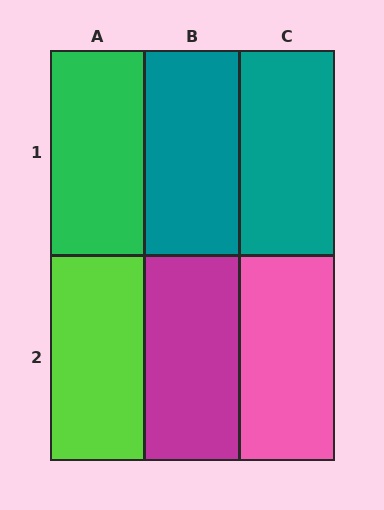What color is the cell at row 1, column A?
Green.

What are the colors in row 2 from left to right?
Lime, magenta, pink.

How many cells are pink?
1 cell is pink.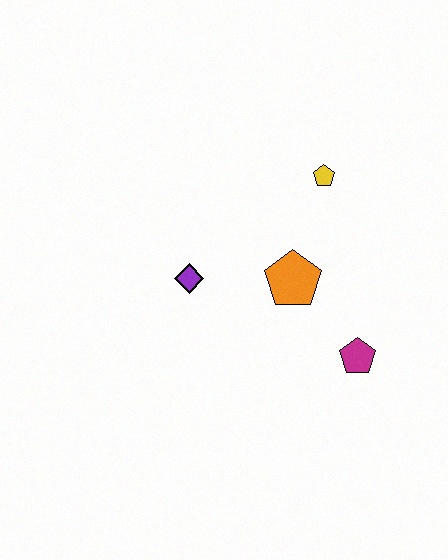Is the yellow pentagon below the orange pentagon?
No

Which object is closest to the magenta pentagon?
The orange pentagon is closest to the magenta pentagon.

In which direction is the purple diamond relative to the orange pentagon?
The purple diamond is to the left of the orange pentagon.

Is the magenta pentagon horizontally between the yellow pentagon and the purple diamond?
No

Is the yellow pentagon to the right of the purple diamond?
Yes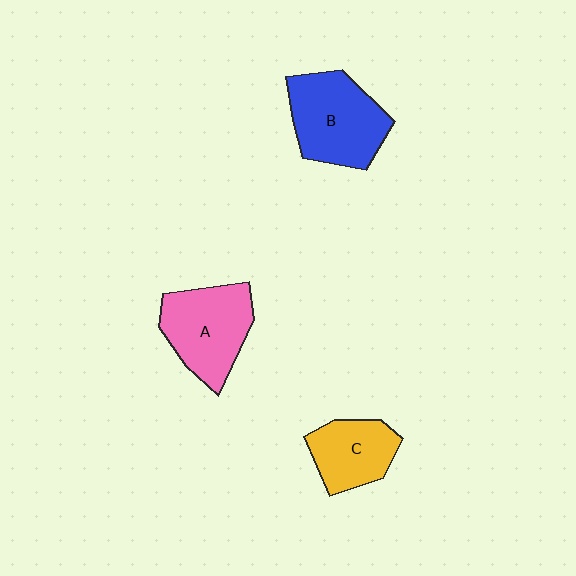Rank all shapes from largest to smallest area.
From largest to smallest: B (blue), A (pink), C (yellow).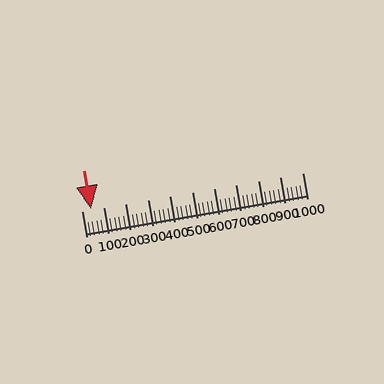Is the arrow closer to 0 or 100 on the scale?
The arrow is closer to 0.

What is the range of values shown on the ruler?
The ruler shows values from 0 to 1000.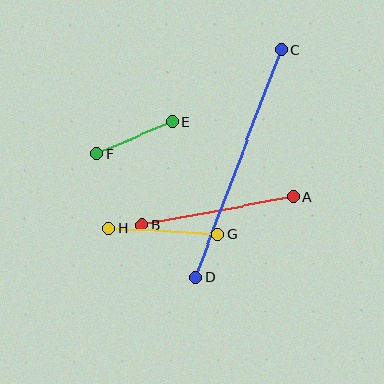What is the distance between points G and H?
The distance is approximately 109 pixels.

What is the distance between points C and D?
The distance is approximately 243 pixels.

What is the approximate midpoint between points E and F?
The midpoint is at approximately (134, 138) pixels.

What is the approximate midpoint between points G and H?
The midpoint is at approximately (164, 231) pixels.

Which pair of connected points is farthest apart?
Points C and D are farthest apart.